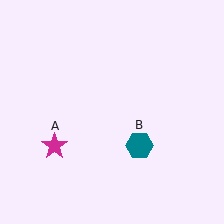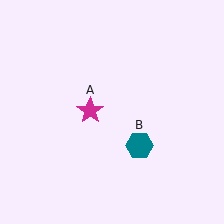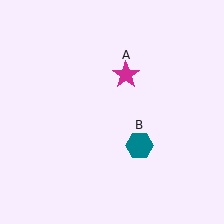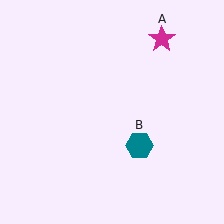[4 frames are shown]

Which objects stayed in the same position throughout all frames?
Teal hexagon (object B) remained stationary.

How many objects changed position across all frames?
1 object changed position: magenta star (object A).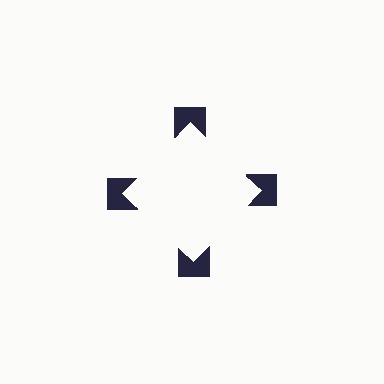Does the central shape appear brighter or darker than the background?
It typically appears slightly brighter than the background, even though no actual brightness change is drawn.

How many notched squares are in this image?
There are 4 — one at each vertex of the illusory square.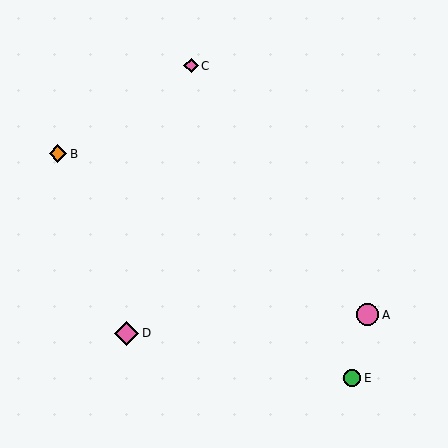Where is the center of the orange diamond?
The center of the orange diamond is at (58, 154).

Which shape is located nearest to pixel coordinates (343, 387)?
The green circle (labeled E) at (352, 378) is nearest to that location.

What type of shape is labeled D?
Shape D is a pink diamond.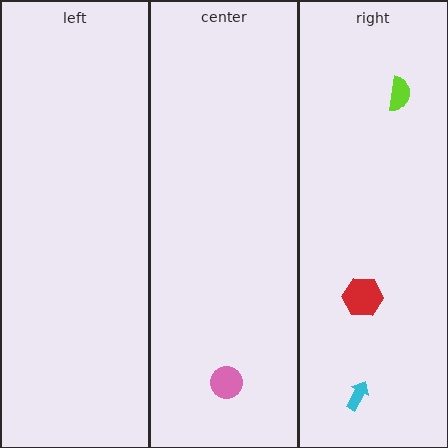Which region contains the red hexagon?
The right region.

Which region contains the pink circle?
The center region.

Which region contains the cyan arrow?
The right region.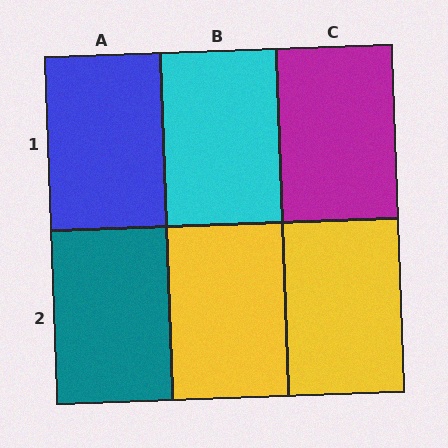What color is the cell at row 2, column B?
Yellow.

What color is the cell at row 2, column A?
Teal.